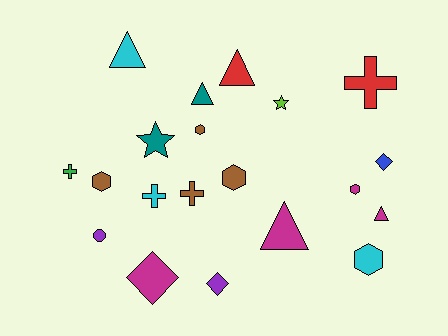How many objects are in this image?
There are 20 objects.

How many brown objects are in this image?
There are 4 brown objects.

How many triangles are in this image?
There are 5 triangles.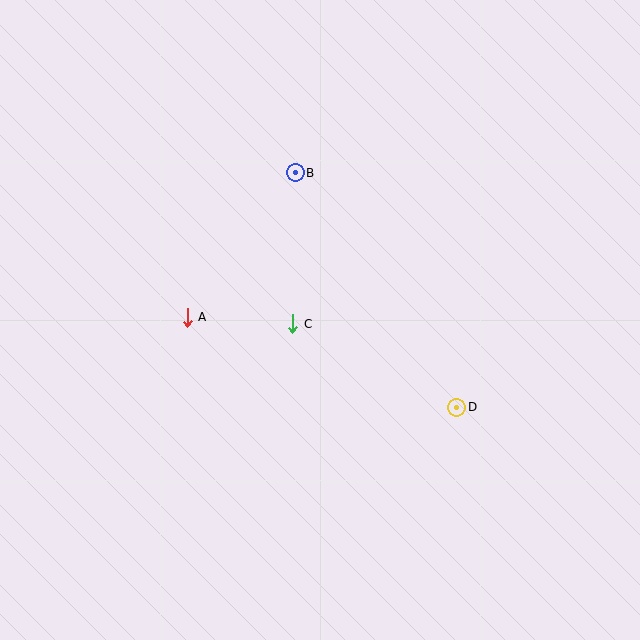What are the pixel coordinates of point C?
Point C is at (293, 324).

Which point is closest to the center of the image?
Point C at (293, 324) is closest to the center.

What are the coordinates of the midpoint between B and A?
The midpoint between B and A is at (241, 245).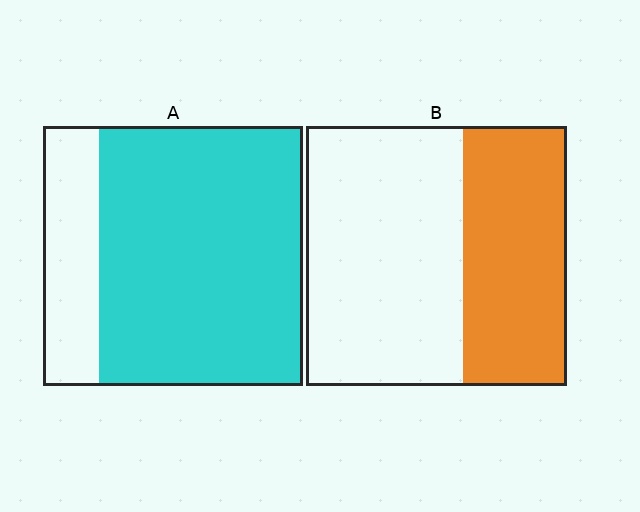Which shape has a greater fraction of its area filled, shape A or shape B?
Shape A.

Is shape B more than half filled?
No.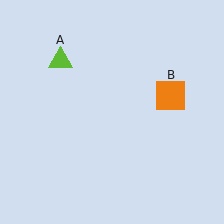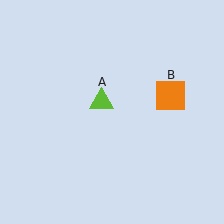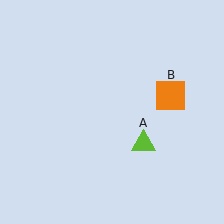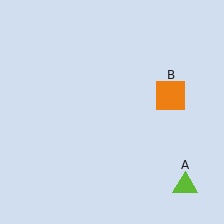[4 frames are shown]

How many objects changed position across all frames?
1 object changed position: lime triangle (object A).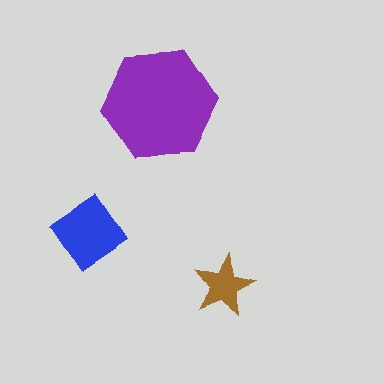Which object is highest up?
The purple hexagon is topmost.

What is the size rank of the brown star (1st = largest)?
3rd.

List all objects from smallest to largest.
The brown star, the blue diamond, the purple hexagon.